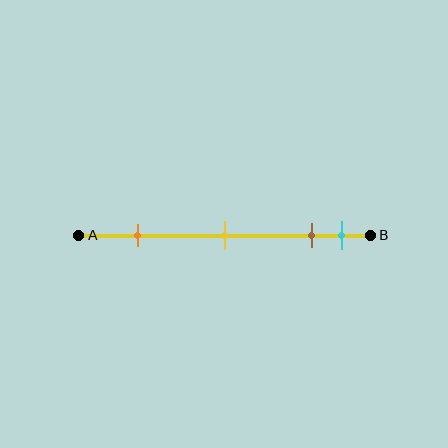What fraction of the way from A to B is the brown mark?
The brown mark is approximately 80% (0.8) of the way from A to B.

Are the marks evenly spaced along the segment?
No, the marks are not evenly spaced.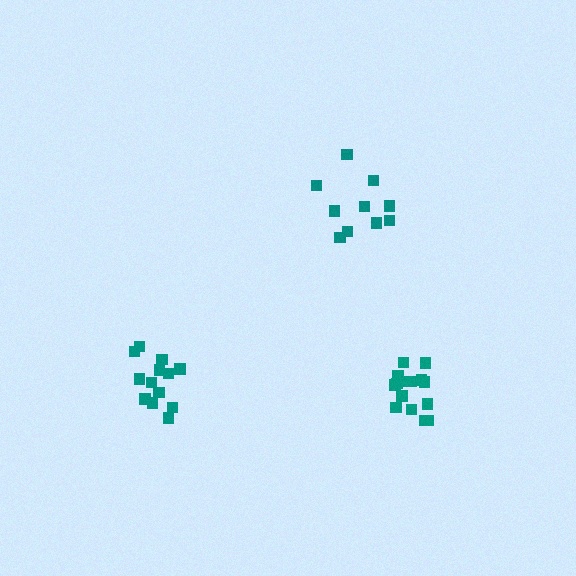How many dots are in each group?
Group 1: 10 dots, Group 2: 14 dots, Group 3: 15 dots (39 total).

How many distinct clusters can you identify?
There are 3 distinct clusters.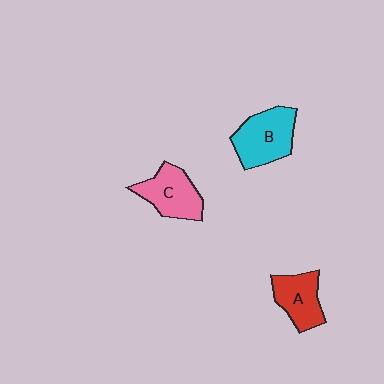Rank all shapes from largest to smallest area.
From largest to smallest: B (cyan), C (pink), A (red).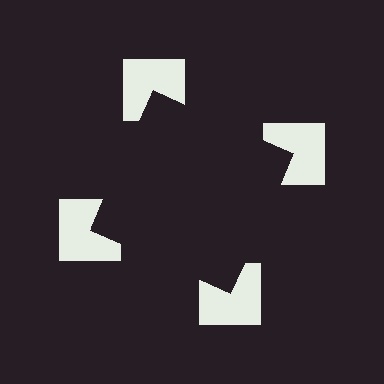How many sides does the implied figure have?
4 sides.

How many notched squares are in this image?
There are 4 — one at each vertex of the illusory square.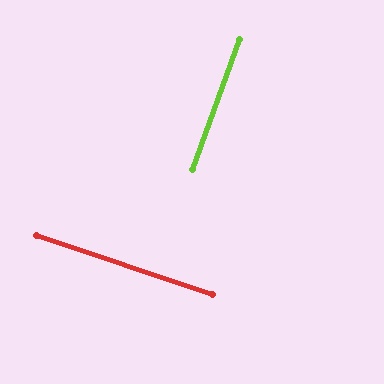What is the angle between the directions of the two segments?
Approximately 89 degrees.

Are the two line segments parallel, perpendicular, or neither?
Perpendicular — they meet at approximately 89°.